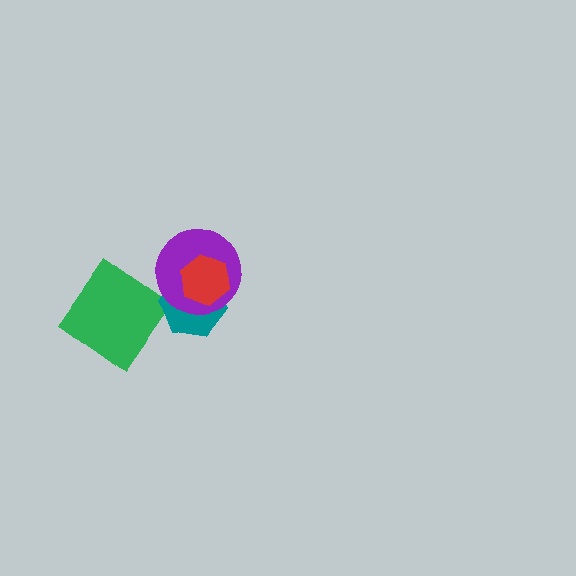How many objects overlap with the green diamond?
0 objects overlap with the green diamond.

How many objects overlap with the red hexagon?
2 objects overlap with the red hexagon.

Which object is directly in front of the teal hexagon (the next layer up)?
The purple circle is directly in front of the teal hexagon.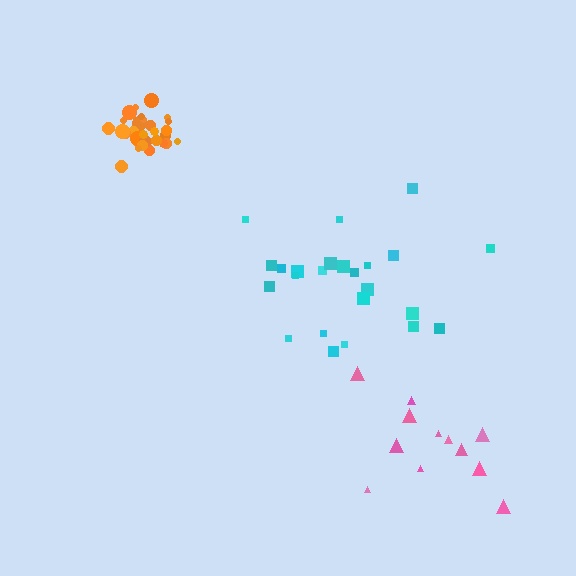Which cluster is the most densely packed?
Orange.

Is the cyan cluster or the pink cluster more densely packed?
Cyan.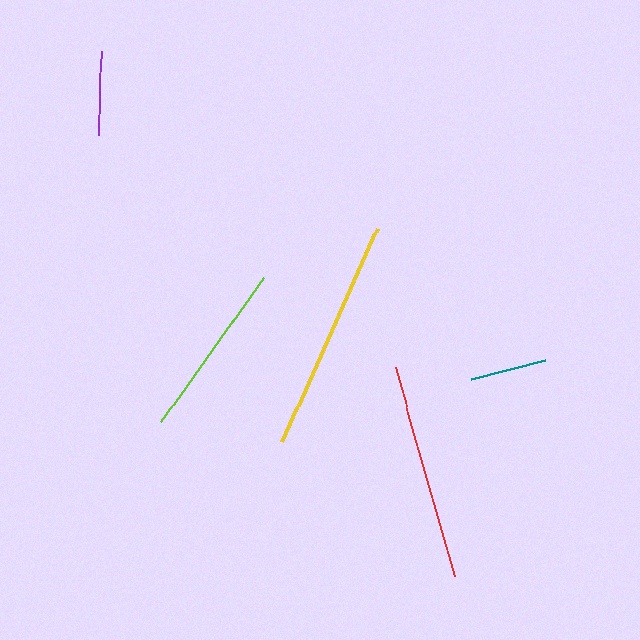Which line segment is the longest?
The yellow line is the longest at approximately 233 pixels.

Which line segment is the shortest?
The teal line is the shortest at approximately 77 pixels.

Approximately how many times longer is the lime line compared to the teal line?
The lime line is approximately 2.3 times the length of the teal line.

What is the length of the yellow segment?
The yellow segment is approximately 233 pixels long.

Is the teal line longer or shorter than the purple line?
The purple line is longer than the teal line.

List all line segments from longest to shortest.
From longest to shortest: yellow, red, lime, purple, teal.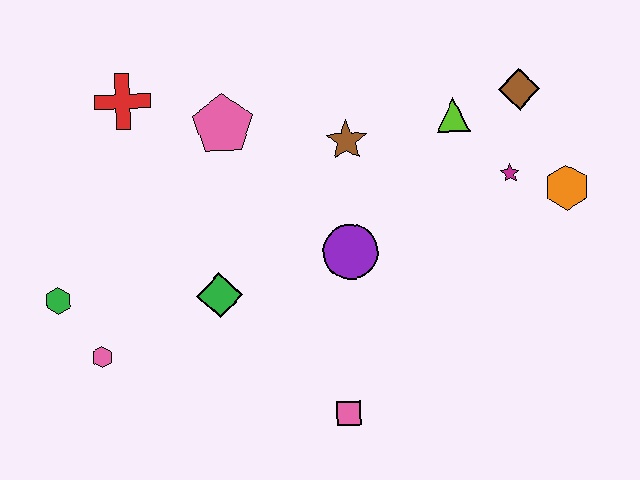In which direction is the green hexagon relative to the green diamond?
The green hexagon is to the left of the green diamond.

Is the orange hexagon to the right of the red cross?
Yes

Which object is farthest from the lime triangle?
The green hexagon is farthest from the lime triangle.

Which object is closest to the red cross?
The pink pentagon is closest to the red cross.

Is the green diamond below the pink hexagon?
No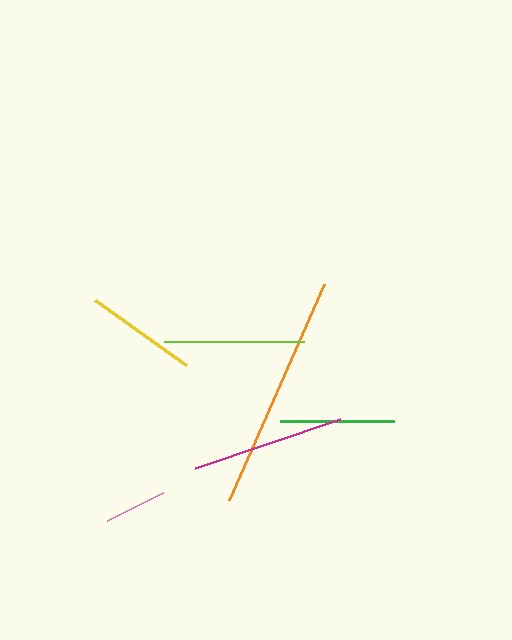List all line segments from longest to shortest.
From longest to shortest: orange, magenta, lime, green, yellow, pink.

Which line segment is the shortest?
The pink line is the shortest at approximately 63 pixels.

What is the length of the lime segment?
The lime segment is approximately 140 pixels long.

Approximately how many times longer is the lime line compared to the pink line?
The lime line is approximately 2.2 times the length of the pink line.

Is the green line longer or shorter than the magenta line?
The magenta line is longer than the green line.